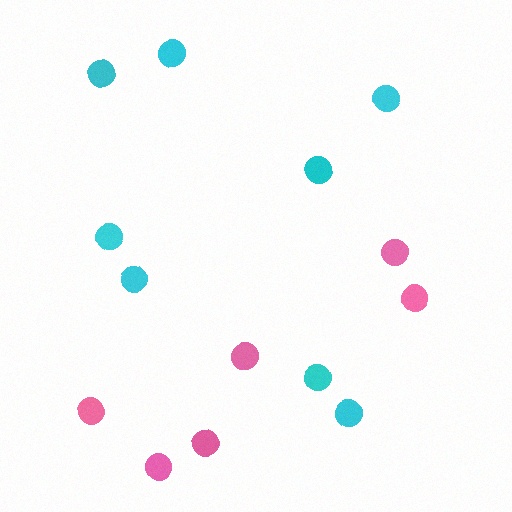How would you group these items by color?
There are 2 groups: one group of pink circles (6) and one group of cyan circles (8).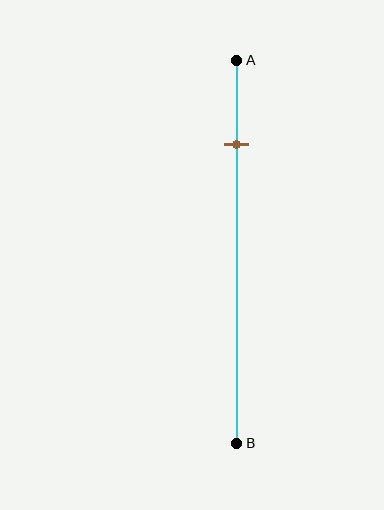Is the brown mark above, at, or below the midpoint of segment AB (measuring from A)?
The brown mark is above the midpoint of segment AB.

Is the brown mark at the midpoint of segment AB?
No, the mark is at about 20% from A, not at the 50% midpoint.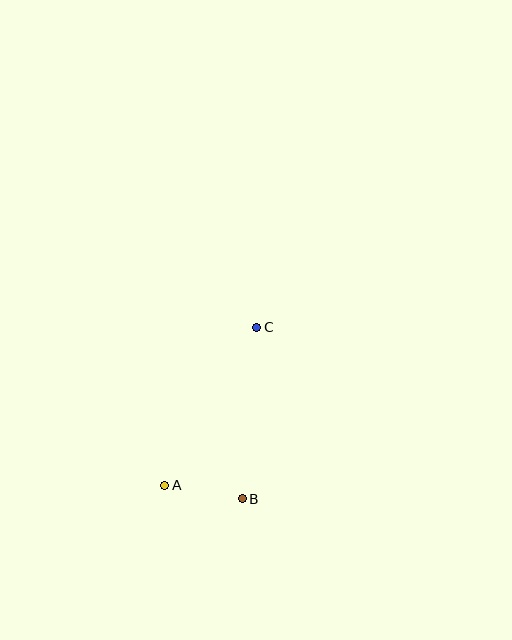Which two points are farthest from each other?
Points A and C are farthest from each other.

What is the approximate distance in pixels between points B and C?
The distance between B and C is approximately 172 pixels.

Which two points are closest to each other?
Points A and B are closest to each other.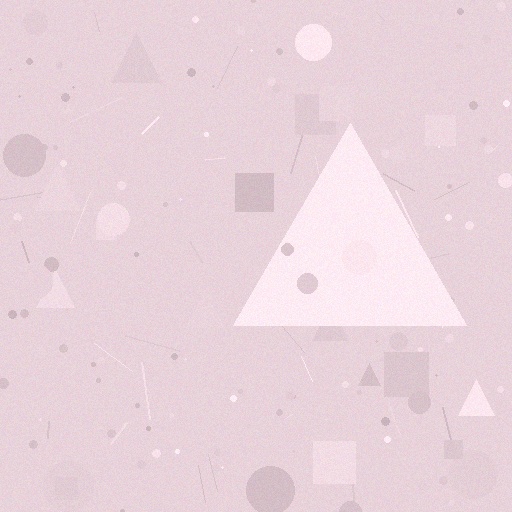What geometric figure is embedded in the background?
A triangle is embedded in the background.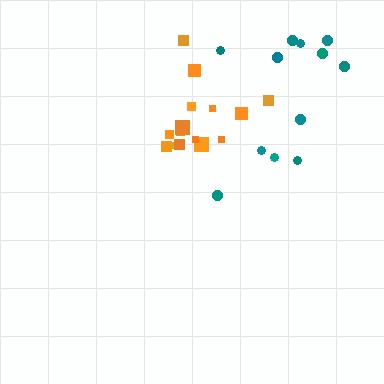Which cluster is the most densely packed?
Orange.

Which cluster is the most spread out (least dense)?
Teal.